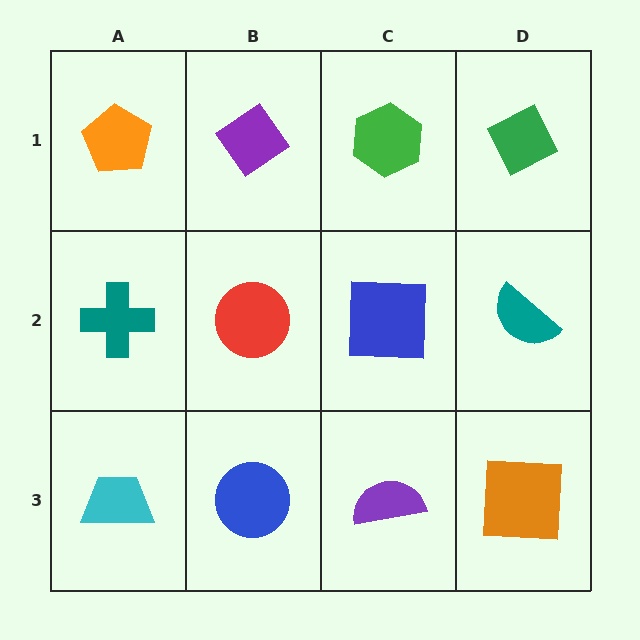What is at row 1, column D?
A green diamond.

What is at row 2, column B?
A red circle.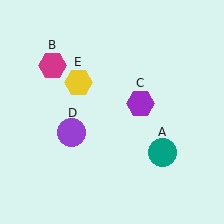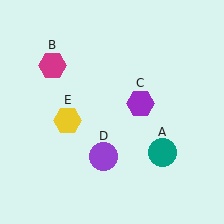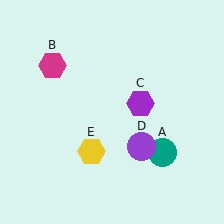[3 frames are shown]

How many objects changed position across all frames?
2 objects changed position: purple circle (object D), yellow hexagon (object E).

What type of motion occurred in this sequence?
The purple circle (object D), yellow hexagon (object E) rotated counterclockwise around the center of the scene.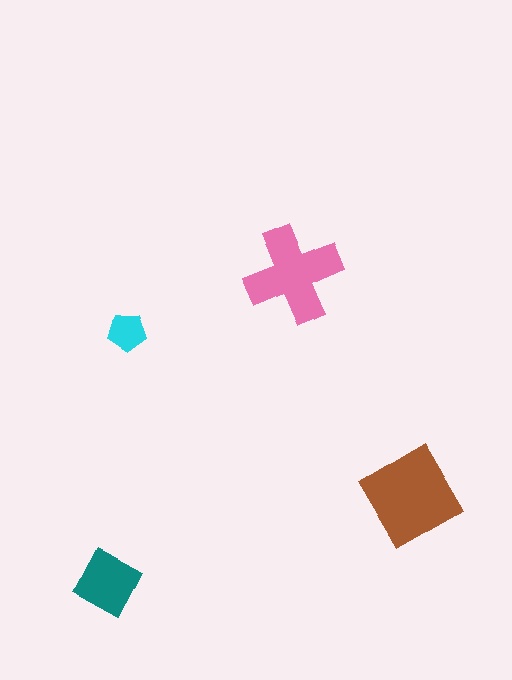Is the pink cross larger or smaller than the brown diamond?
Smaller.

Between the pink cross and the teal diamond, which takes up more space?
The pink cross.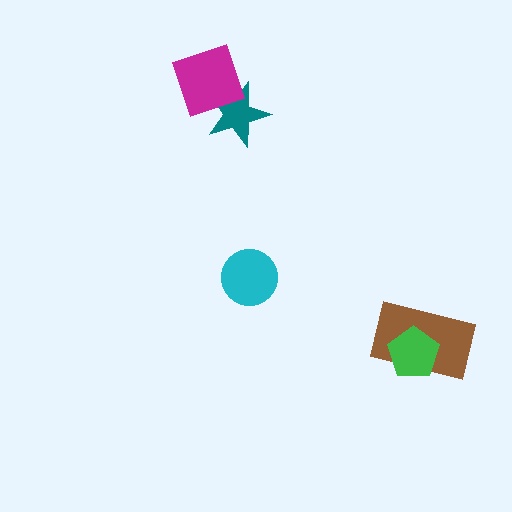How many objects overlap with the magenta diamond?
1 object overlaps with the magenta diamond.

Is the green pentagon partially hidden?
No, no other shape covers it.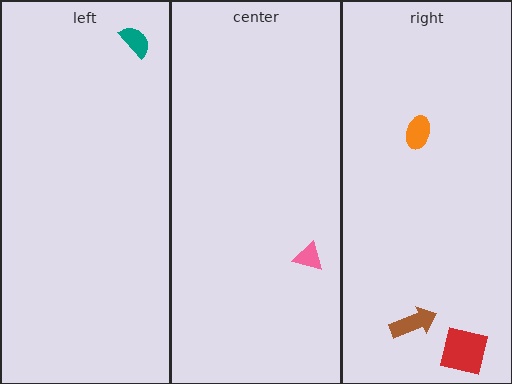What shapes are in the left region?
The teal semicircle.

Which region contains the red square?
The right region.